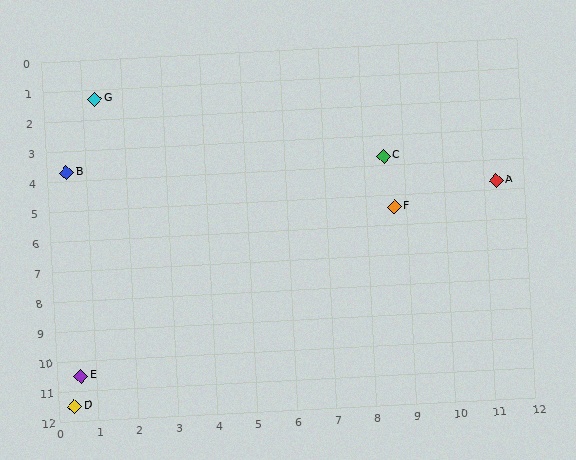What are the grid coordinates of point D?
Point D is at approximately (0.4, 11.5).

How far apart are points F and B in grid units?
Points F and B are about 8.4 grid units apart.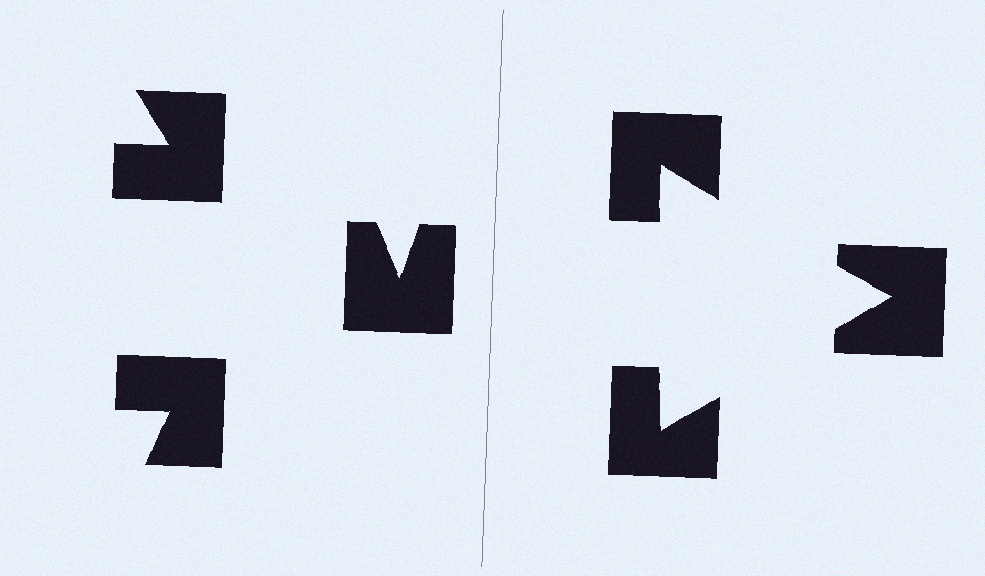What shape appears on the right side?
An illusory triangle.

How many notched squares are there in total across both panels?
6 — 3 on each side.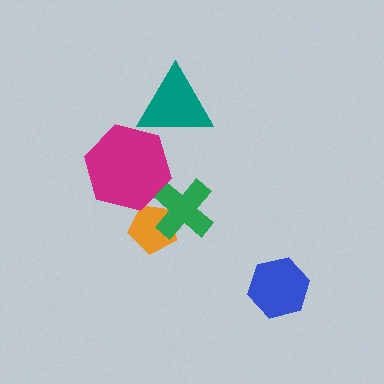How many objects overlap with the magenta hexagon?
1 object overlaps with the magenta hexagon.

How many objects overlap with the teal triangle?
1 object overlaps with the teal triangle.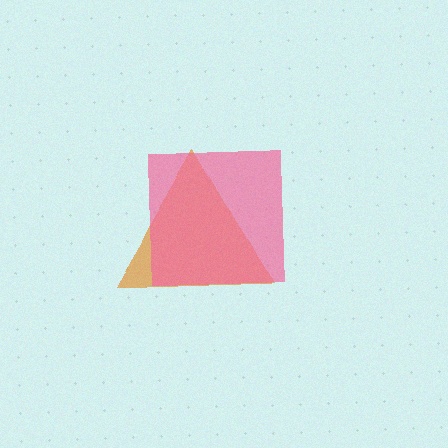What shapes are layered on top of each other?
The layered shapes are: an orange triangle, a pink square.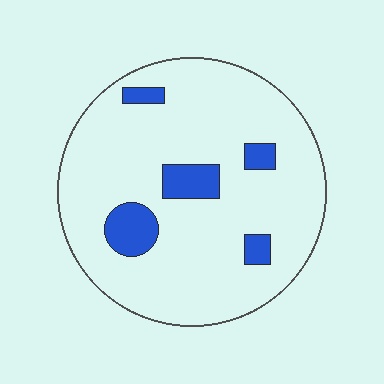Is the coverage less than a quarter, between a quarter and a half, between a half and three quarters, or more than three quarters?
Less than a quarter.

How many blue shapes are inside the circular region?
5.